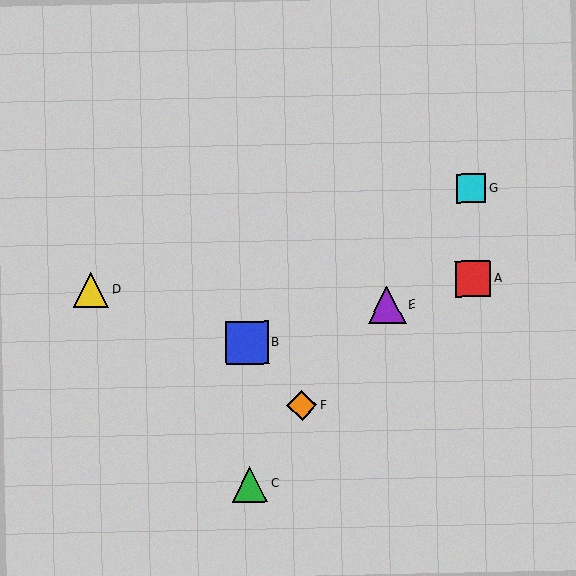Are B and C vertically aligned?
Yes, both are at x≈247.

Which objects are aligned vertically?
Objects B, C are aligned vertically.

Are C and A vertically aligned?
No, C is at x≈250 and A is at x≈473.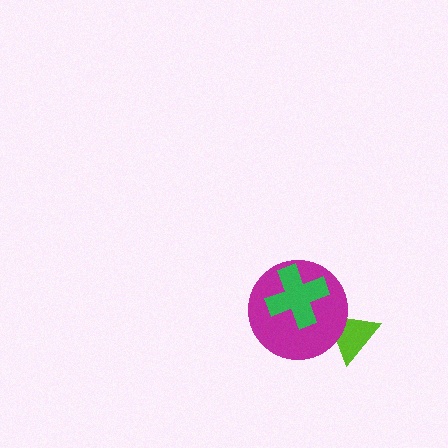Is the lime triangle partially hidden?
Yes, it is partially covered by another shape.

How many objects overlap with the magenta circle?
2 objects overlap with the magenta circle.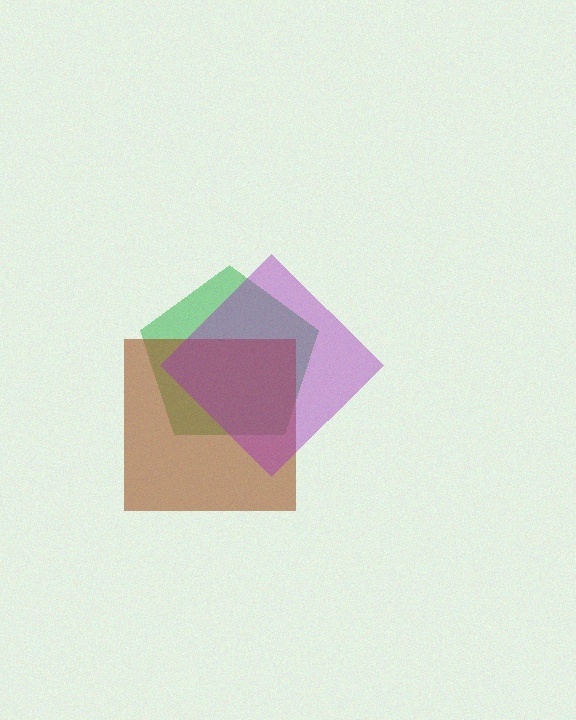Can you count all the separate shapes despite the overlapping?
Yes, there are 3 separate shapes.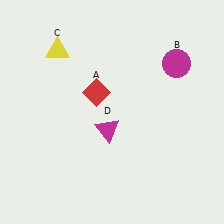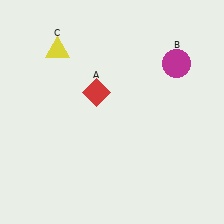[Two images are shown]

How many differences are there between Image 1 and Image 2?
There is 1 difference between the two images.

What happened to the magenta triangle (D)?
The magenta triangle (D) was removed in Image 2. It was in the bottom-left area of Image 1.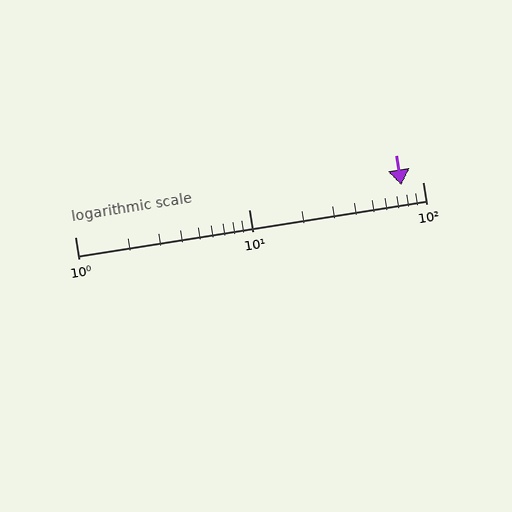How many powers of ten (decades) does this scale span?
The scale spans 2 decades, from 1 to 100.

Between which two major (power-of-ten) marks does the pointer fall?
The pointer is between 10 and 100.